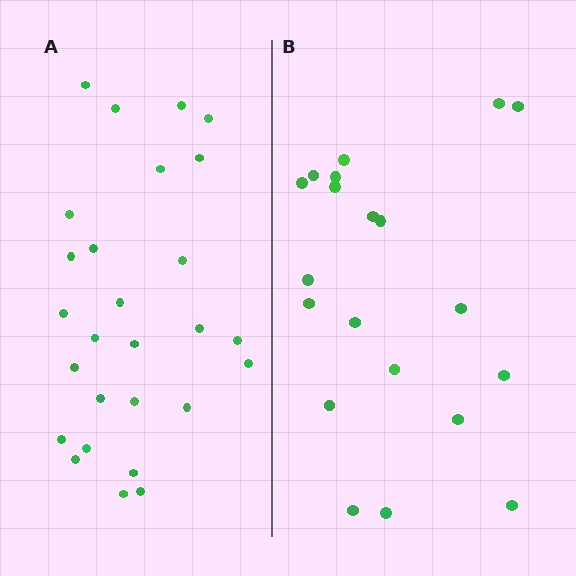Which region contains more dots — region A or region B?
Region A (the left region) has more dots.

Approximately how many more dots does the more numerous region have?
Region A has roughly 8 or so more dots than region B.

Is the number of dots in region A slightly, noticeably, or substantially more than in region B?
Region A has noticeably more, but not dramatically so. The ratio is roughly 1.4 to 1.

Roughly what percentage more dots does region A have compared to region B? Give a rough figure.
About 35% more.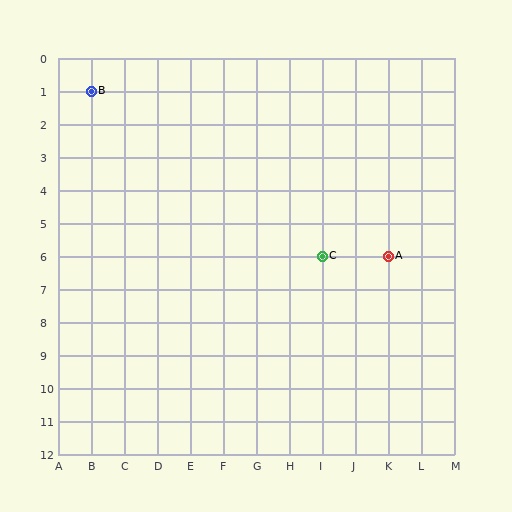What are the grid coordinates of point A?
Point A is at grid coordinates (K, 6).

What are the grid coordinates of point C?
Point C is at grid coordinates (I, 6).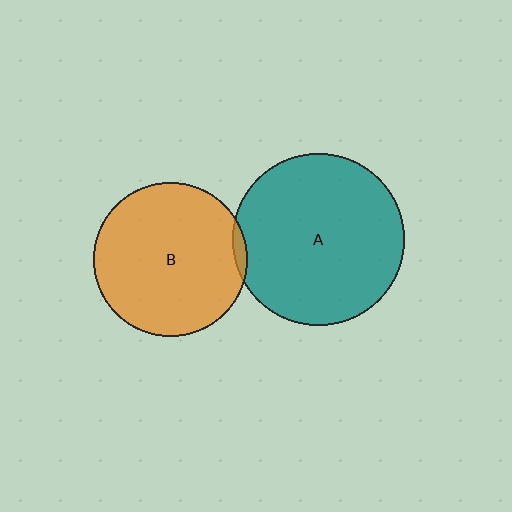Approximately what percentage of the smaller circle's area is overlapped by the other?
Approximately 5%.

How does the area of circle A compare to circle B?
Approximately 1.3 times.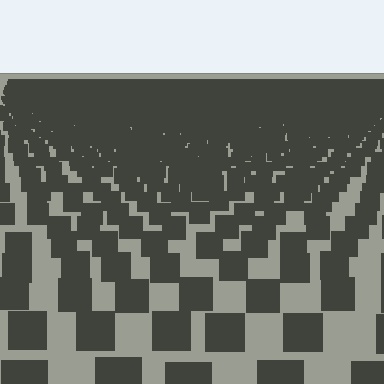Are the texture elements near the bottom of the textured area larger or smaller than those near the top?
Larger. Near the bottom, elements are closer to the viewer and appear at a bigger on-screen size.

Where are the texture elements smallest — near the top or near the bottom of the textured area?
Near the top.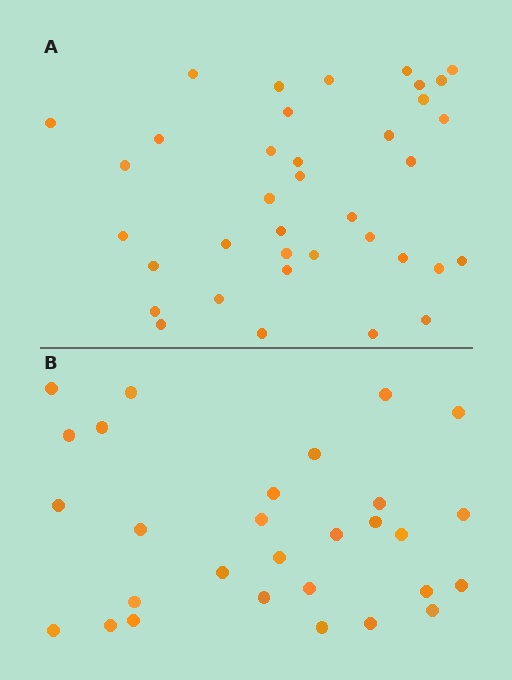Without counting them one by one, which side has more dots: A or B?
Region A (the top region) has more dots.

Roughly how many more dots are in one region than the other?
Region A has roughly 8 or so more dots than region B.